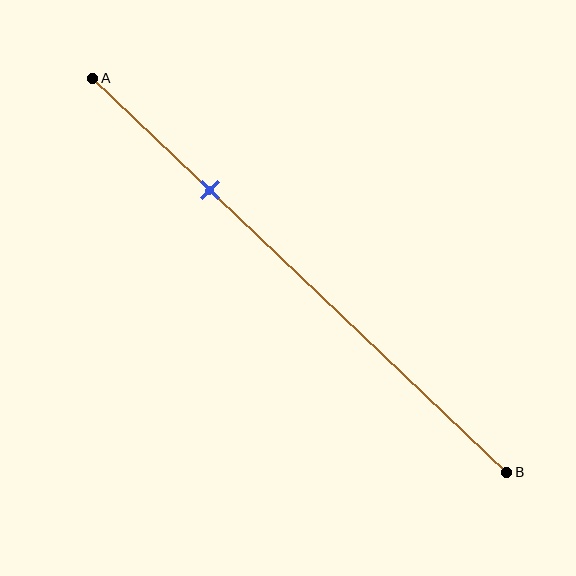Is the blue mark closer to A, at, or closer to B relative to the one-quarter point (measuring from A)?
The blue mark is closer to point B than the one-quarter point of segment AB.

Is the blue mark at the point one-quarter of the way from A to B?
No, the mark is at about 30% from A, not at the 25% one-quarter point.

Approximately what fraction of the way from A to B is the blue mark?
The blue mark is approximately 30% of the way from A to B.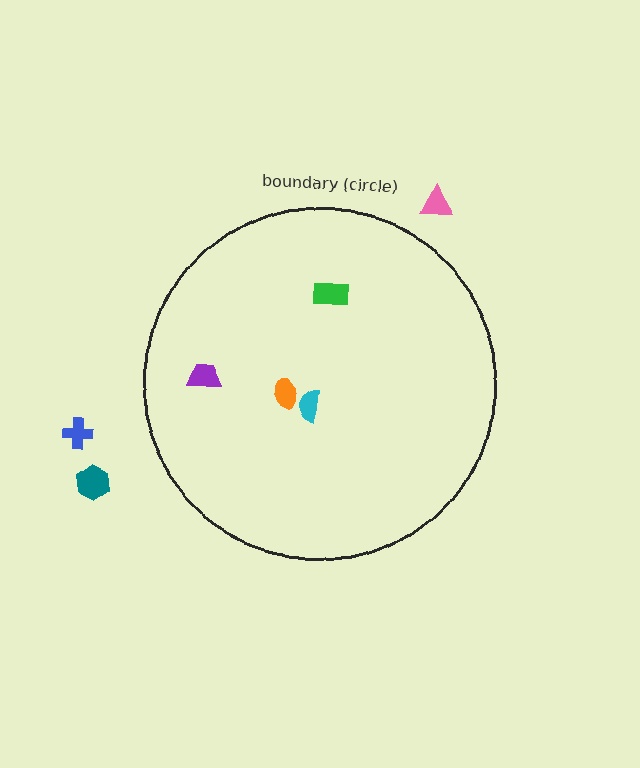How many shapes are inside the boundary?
4 inside, 3 outside.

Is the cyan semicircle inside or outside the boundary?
Inside.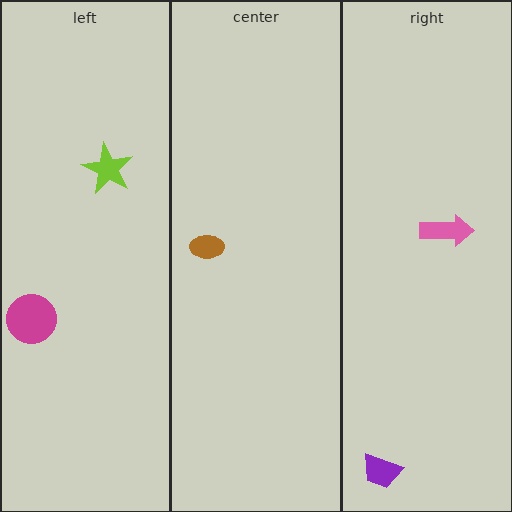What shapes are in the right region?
The purple trapezoid, the pink arrow.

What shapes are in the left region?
The magenta circle, the lime star.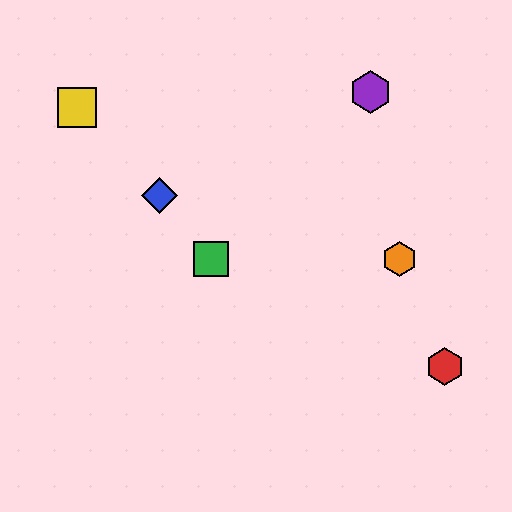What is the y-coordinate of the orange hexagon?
The orange hexagon is at y≈259.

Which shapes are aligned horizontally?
The green square, the orange hexagon are aligned horizontally.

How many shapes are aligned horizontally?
2 shapes (the green square, the orange hexagon) are aligned horizontally.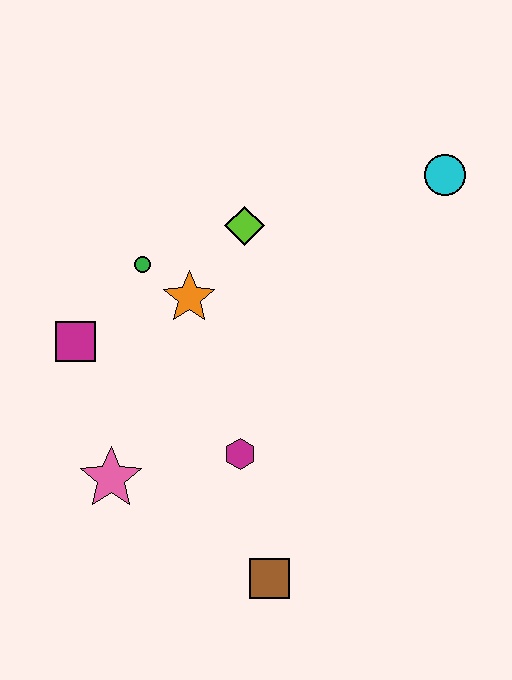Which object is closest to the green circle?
The orange star is closest to the green circle.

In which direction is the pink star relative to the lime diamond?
The pink star is below the lime diamond.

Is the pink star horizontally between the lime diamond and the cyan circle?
No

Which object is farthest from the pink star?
The cyan circle is farthest from the pink star.